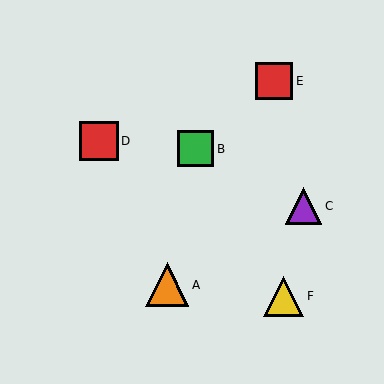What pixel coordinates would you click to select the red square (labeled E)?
Click at (274, 81) to select the red square E.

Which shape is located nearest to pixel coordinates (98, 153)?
The red square (labeled D) at (99, 141) is nearest to that location.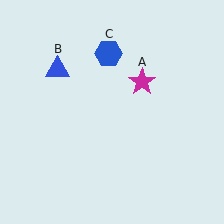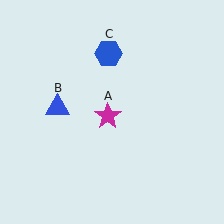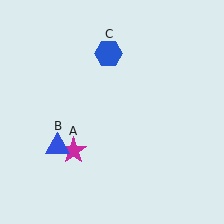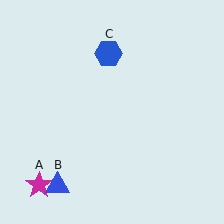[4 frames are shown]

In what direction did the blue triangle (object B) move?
The blue triangle (object B) moved down.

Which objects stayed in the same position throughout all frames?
Blue hexagon (object C) remained stationary.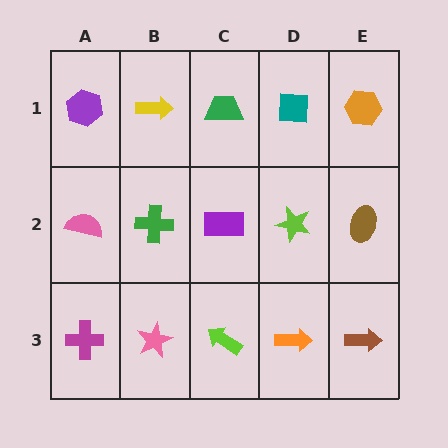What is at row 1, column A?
A purple hexagon.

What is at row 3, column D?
An orange arrow.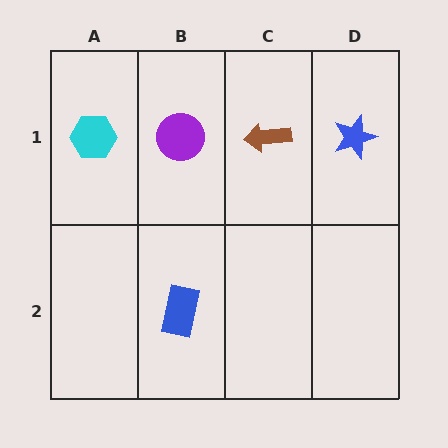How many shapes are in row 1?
4 shapes.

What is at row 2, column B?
A blue rectangle.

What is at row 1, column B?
A purple circle.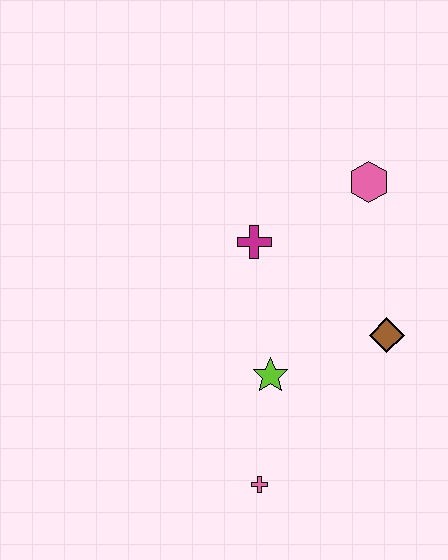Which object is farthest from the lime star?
The pink hexagon is farthest from the lime star.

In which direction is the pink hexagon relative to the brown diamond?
The pink hexagon is above the brown diamond.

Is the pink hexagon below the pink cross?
No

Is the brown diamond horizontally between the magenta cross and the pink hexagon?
No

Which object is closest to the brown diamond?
The lime star is closest to the brown diamond.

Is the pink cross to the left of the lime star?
Yes